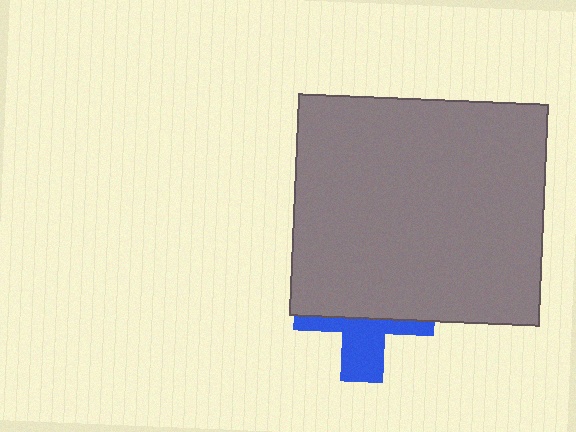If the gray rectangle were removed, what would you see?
You would see the complete blue cross.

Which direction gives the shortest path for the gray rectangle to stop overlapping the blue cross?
Moving up gives the shortest separation.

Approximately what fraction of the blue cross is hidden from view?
Roughly 60% of the blue cross is hidden behind the gray rectangle.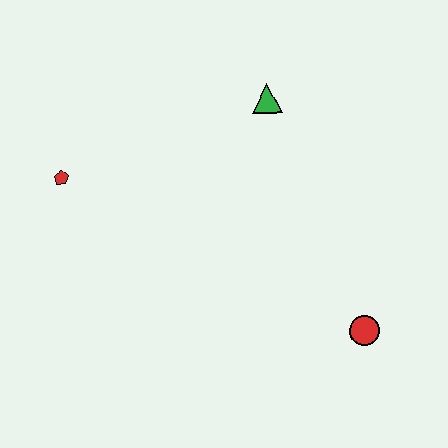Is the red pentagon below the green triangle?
Yes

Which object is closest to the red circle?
The green triangle is closest to the red circle.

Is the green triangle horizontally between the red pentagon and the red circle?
Yes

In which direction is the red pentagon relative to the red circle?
The red pentagon is to the left of the red circle.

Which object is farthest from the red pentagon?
The red circle is farthest from the red pentagon.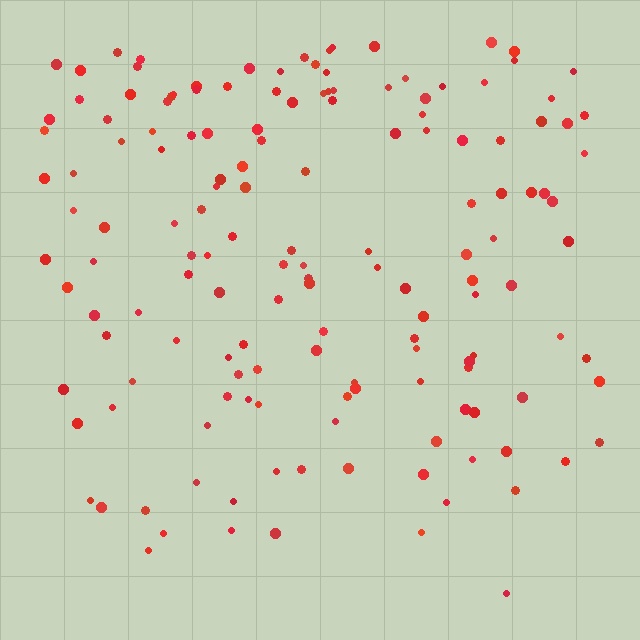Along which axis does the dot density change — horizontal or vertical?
Vertical.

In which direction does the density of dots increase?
From bottom to top, with the top side densest.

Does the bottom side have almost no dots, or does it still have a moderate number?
Still a moderate number, just noticeably fewer than the top.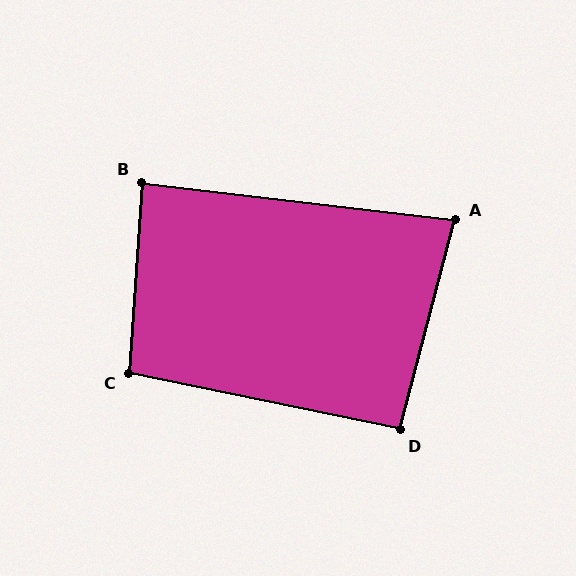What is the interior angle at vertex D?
Approximately 93 degrees (approximately right).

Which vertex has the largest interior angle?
C, at approximately 98 degrees.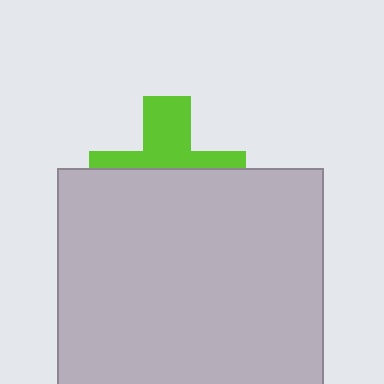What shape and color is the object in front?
The object in front is a light gray rectangle.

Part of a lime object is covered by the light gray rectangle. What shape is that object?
It is a cross.